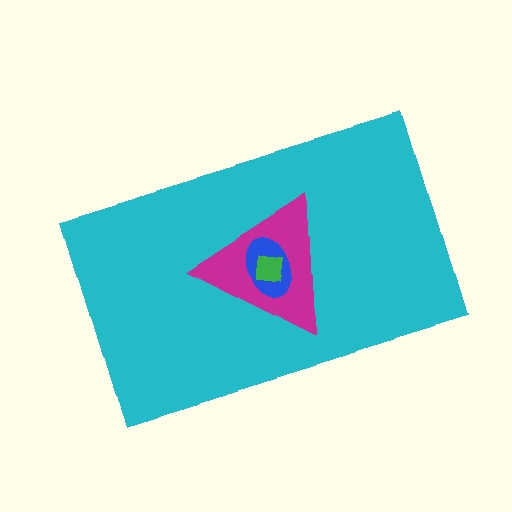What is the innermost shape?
The green square.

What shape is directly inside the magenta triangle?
The blue ellipse.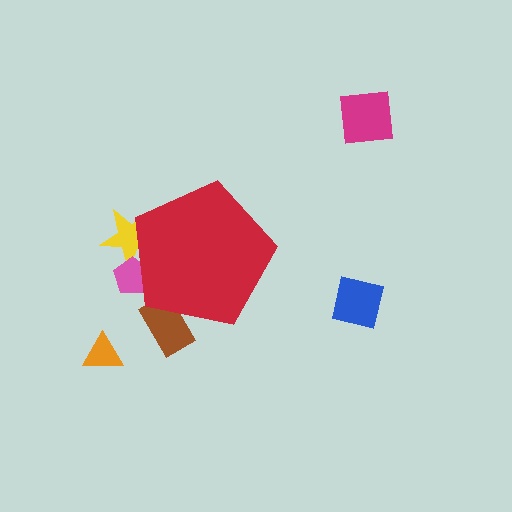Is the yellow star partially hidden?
Yes, the yellow star is partially hidden behind the red pentagon.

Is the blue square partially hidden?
No, the blue square is fully visible.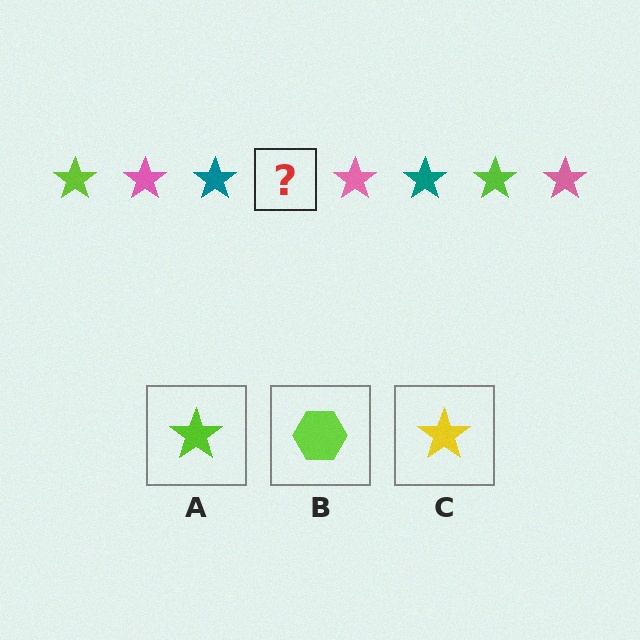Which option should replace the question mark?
Option A.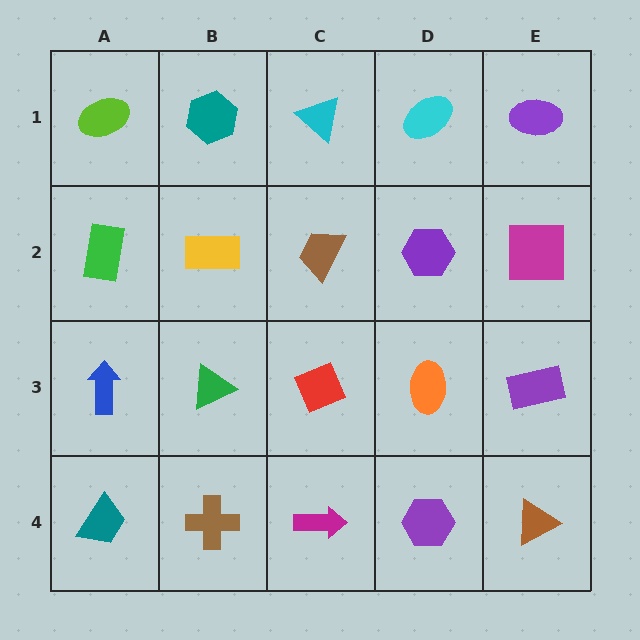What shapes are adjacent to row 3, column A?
A green rectangle (row 2, column A), a teal trapezoid (row 4, column A), a green triangle (row 3, column B).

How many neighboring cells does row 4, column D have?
3.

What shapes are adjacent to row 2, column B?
A teal hexagon (row 1, column B), a green triangle (row 3, column B), a green rectangle (row 2, column A), a brown trapezoid (row 2, column C).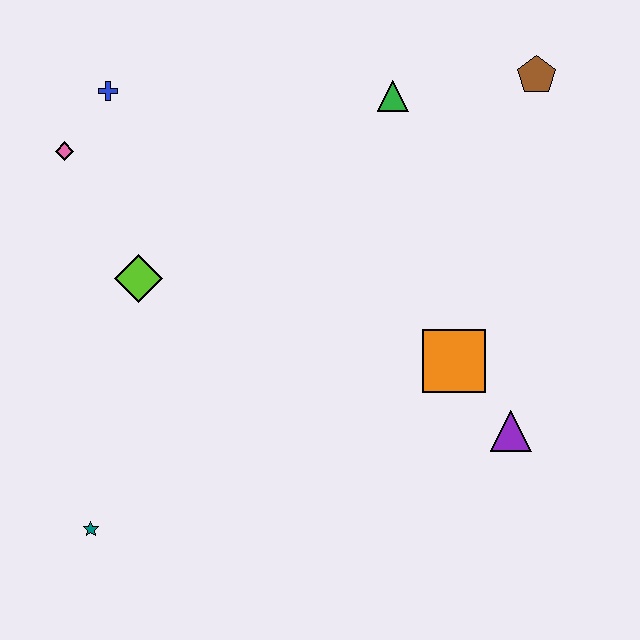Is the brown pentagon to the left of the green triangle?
No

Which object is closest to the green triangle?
The brown pentagon is closest to the green triangle.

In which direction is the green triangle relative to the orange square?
The green triangle is above the orange square.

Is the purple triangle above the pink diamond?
No